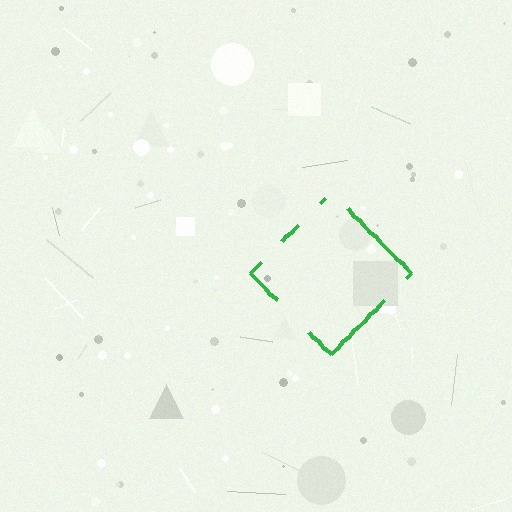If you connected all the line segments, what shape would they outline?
They would outline a diamond.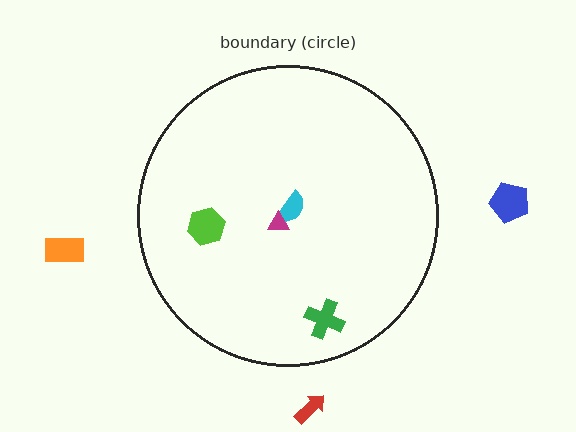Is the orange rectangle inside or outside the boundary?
Outside.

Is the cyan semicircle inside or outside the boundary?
Inside.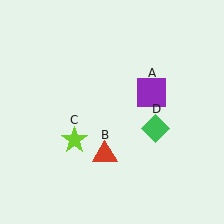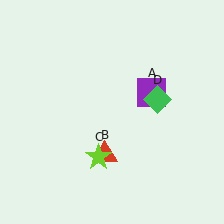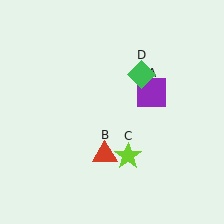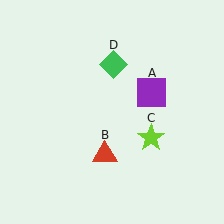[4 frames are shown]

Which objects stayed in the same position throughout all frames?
Purple square (object A) and red triangle (object B) remained stationary.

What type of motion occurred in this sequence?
The lime star (object C), green diamond (object D) rotated counterclockwise around the center of the scene.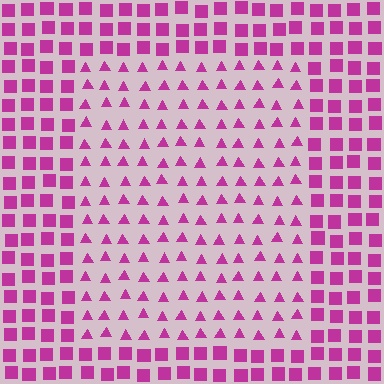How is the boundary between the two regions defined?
The boundary is defined by a change in element shape: triangles inside vs. squares outside. All elements share the same color and spacing.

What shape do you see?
I see a rectangle.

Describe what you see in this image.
The image is filled with small magenta elements arranged in a uniform grid. A rectangle-shaped region contains triangles, while the surrounding area contains squares. The boundary is defined purely by the change in element shape.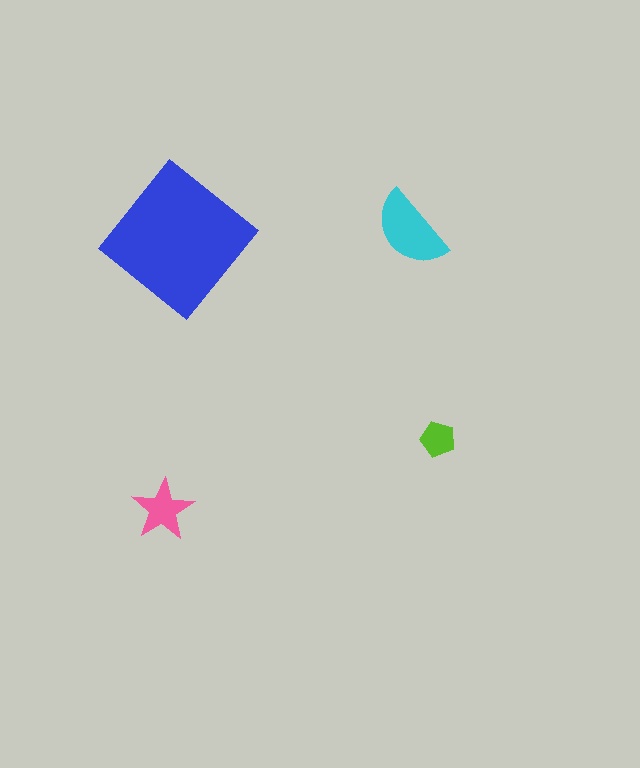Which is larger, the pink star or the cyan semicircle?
The cyan semicircle.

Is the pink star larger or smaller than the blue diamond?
Smaller.